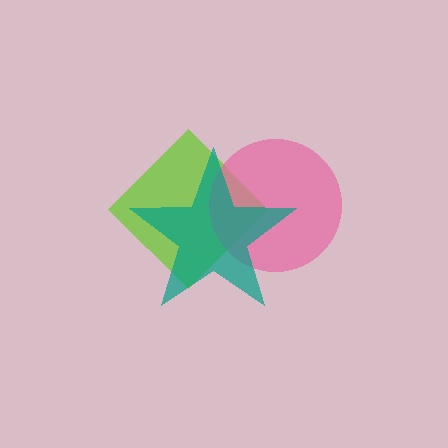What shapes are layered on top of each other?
The layered shapes are: a lime diamond, a pink circle, a teal star.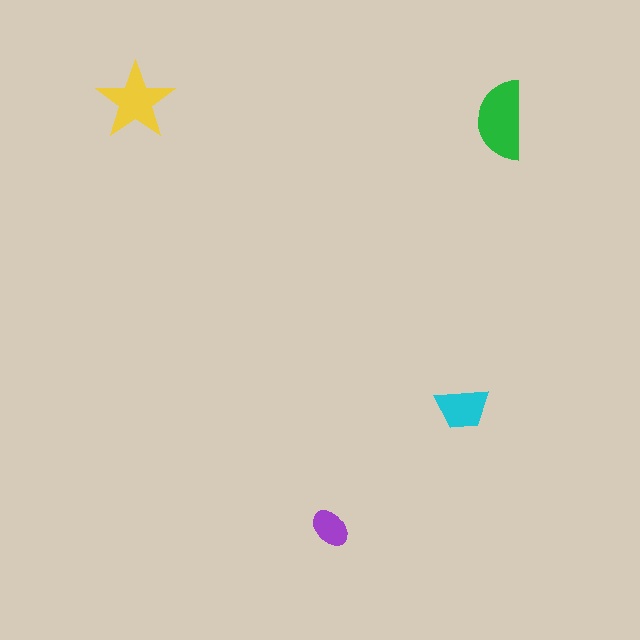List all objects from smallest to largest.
The purple ellipse, the cyan trapezoid, the yellow star, the green semicircle.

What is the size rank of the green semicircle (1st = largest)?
1st.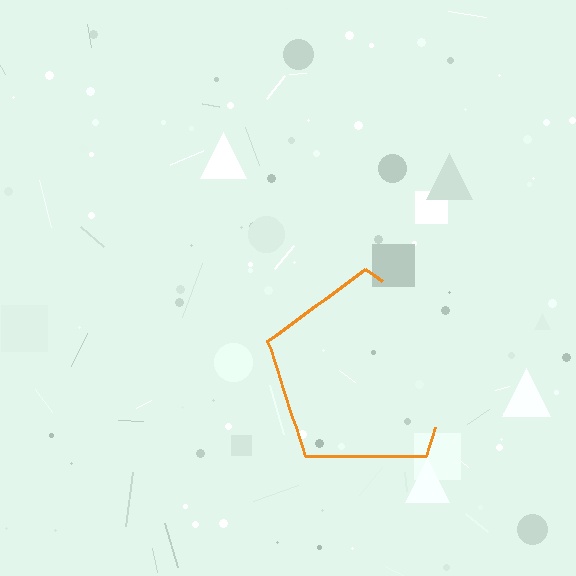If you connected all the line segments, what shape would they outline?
They would outline a pentagon.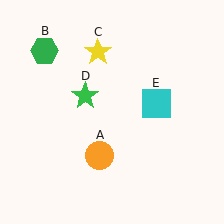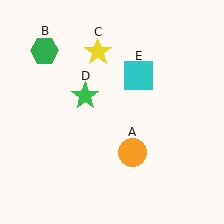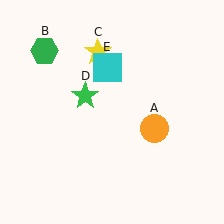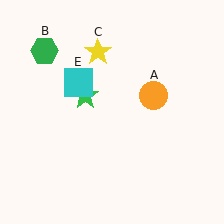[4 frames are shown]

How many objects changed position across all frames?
2 objects changed position: orange circle (object A), cyan square (object E).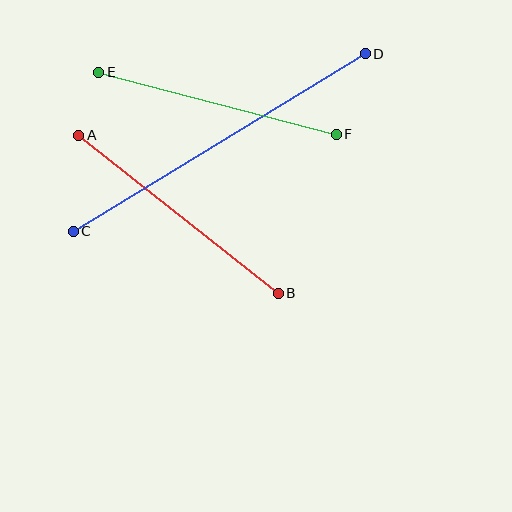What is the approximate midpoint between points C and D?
The midpoint is at approximately (219, 142) pixels.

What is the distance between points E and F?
The distance is approximately 246 pixels.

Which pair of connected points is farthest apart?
Points C and D are farthest apart.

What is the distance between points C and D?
The distance is approximately 342 pixels.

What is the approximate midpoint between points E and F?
The midpoint is at approximately (217, 103) pixels.